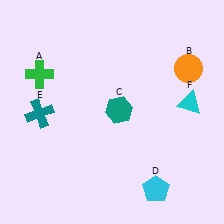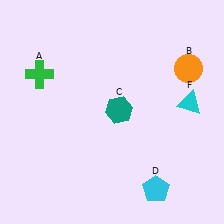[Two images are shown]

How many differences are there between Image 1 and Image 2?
There is 1 difference between the two images.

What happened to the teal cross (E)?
The teal cross (E) was removed in Image 2. It was in the bottom-left area of Image 1.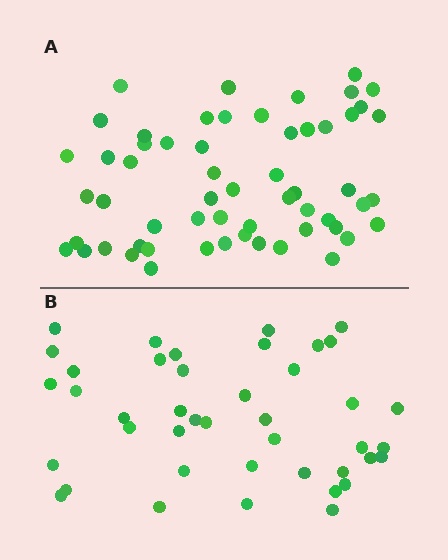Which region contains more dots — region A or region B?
Region A (the top region) has more dots.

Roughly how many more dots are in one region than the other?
Region A has approximately 15 more dots than region B.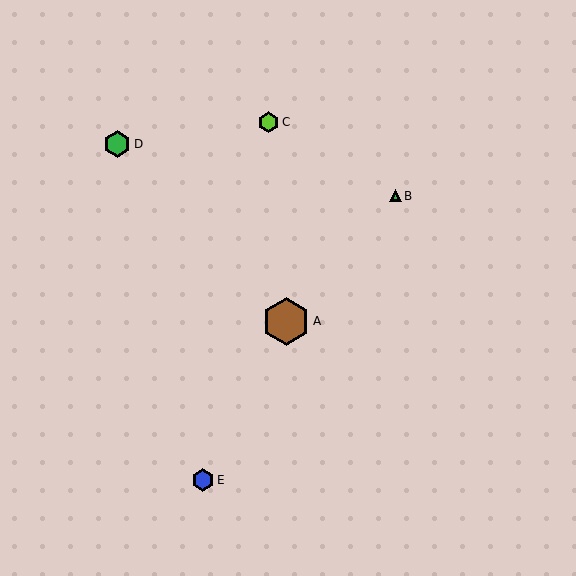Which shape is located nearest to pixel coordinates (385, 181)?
The green triangle (labeled B) at (395, 196) is nearest to that location.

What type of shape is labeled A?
Shape A is a brown hexagon.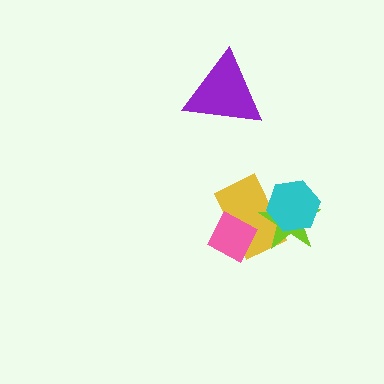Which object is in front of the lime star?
The cyan hexagon is in front of the lime star.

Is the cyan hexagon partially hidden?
No, no other shape covers it.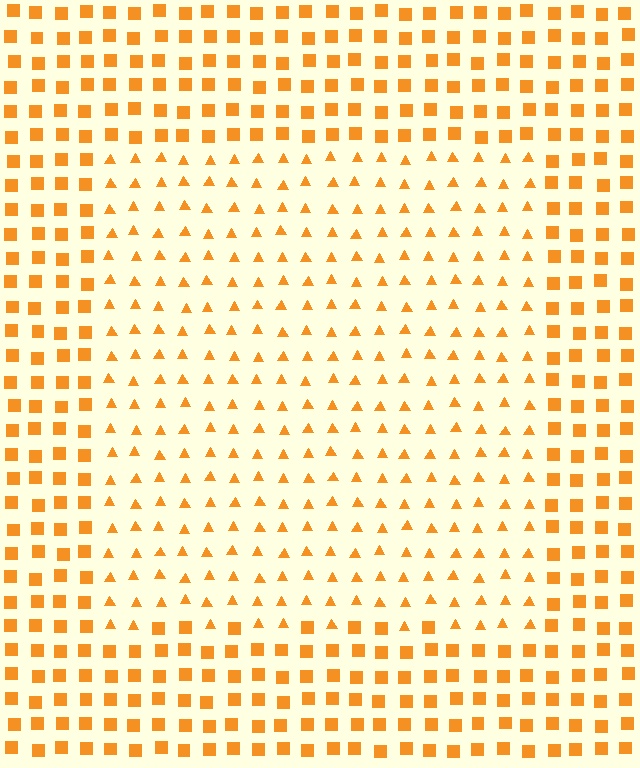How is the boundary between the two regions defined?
The boundary is defined by a change in element shape: triangles inside vs. squares outside. All elements share the same color and spacing.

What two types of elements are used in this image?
The image uses triangles inside the rectangle region and squares outside it.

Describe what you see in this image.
The image is filled with small orange elements arranged in a uniform grid. A rectangle-shaped region contains triangles, while the surrounding area contains squares. The boundary is defined purely by the change in element shape.